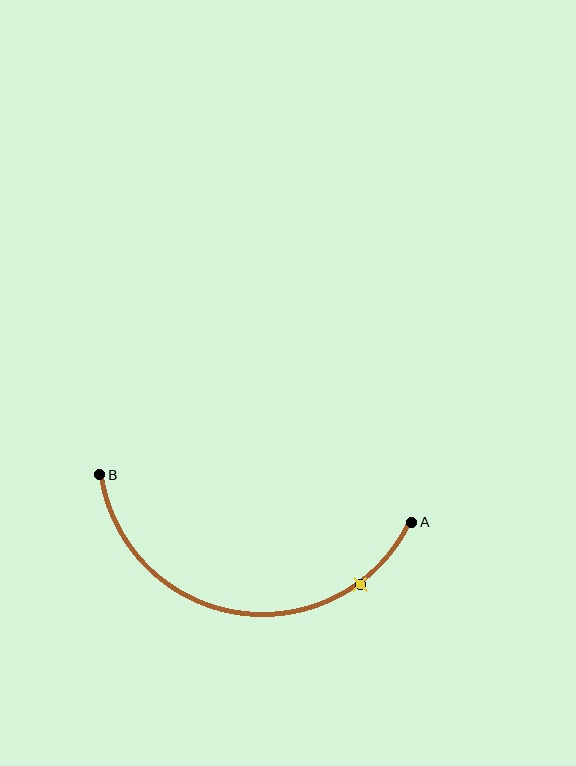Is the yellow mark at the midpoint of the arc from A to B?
No. The yellow mark lies on the arc but is closer to endpoint A. The arc midpoint would be at the point on the curve equidistant along the arc from both A and B.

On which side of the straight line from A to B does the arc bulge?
The arc bulges below the straight line connecting A and B.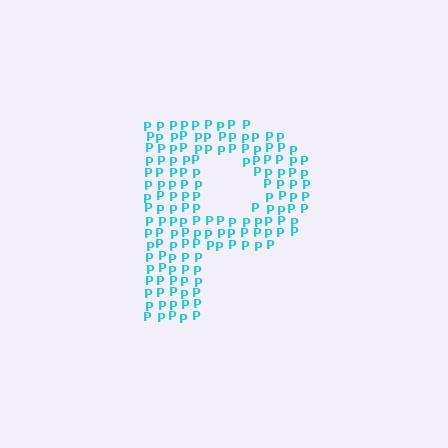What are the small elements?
The small elements are letter P's.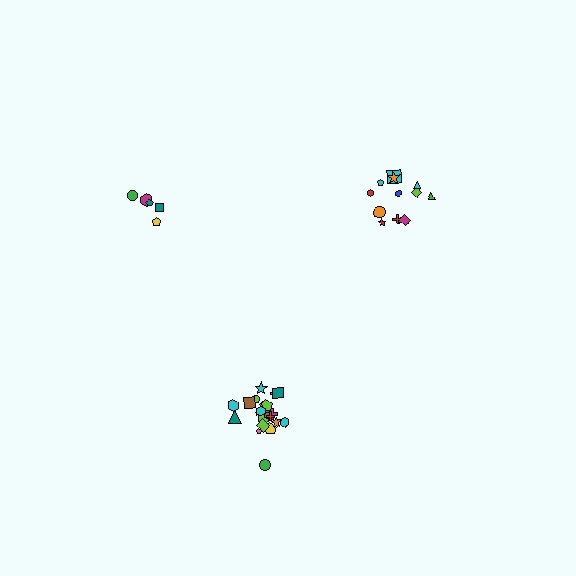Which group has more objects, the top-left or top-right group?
The top-right group.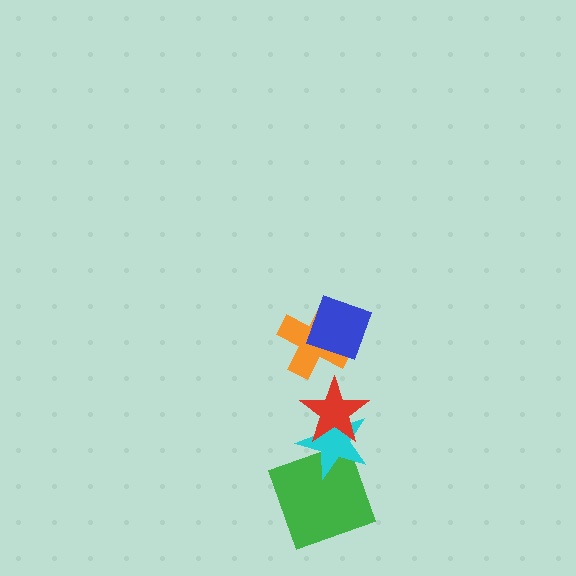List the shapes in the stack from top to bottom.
From top to bottom: the blue diamond, the orange cross, the red star, the cyan star, the green square.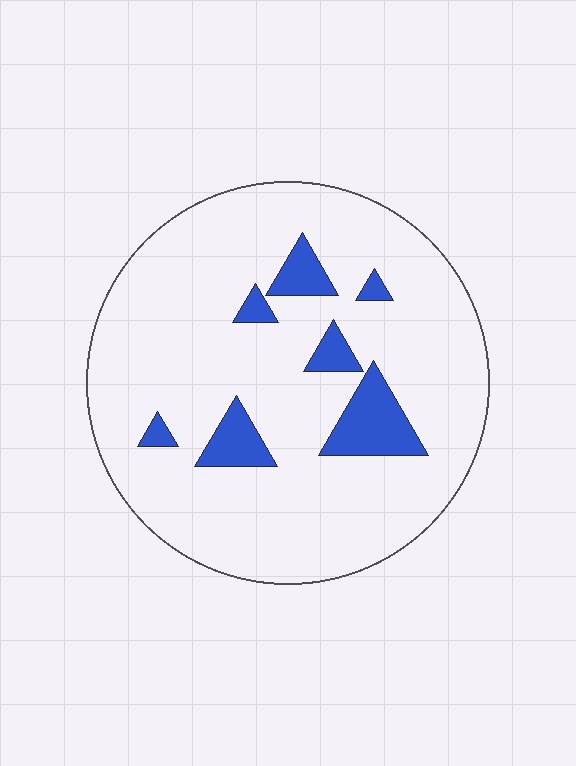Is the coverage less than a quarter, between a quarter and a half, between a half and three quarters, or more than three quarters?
Less than a quarter.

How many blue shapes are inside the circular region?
7.